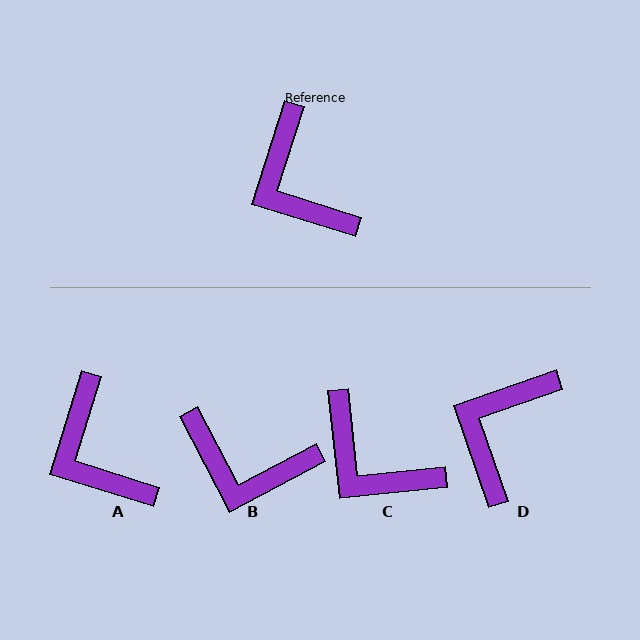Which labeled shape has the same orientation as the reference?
A.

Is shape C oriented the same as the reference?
No, it is off by about 24 degrees.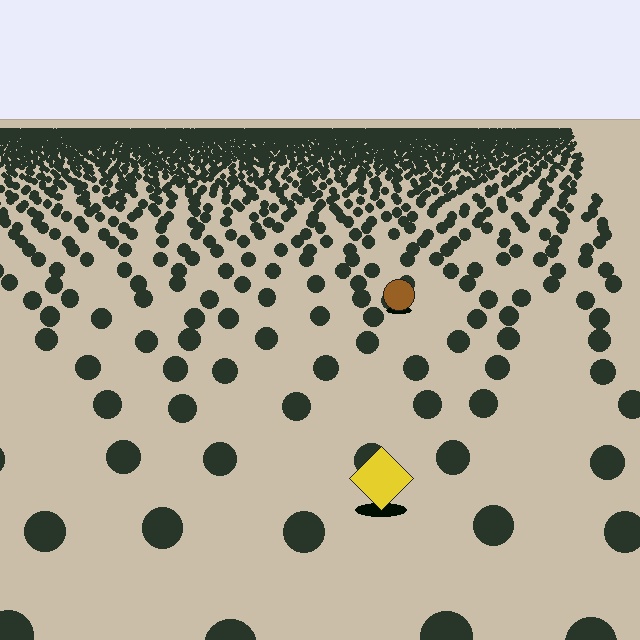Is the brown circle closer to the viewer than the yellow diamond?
No. The yellow diamond is closer — you can tell from the texture gradient: the ground texture is coarser near it.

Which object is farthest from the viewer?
The brown circle is farthest from the viewer. It appears smaller and the ground texture around it is denser.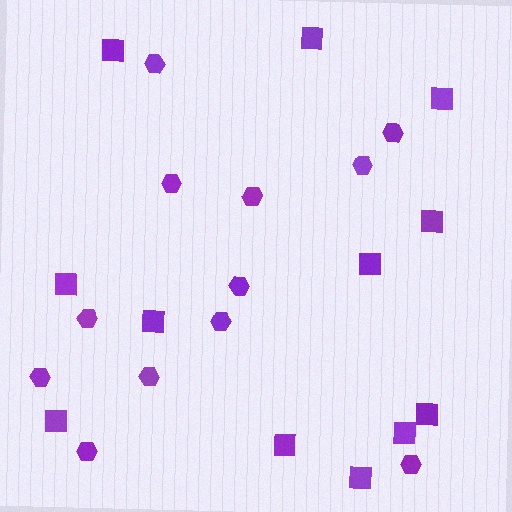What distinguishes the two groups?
There are 2 groups: one group of squares (12) and one group of hexagons (12).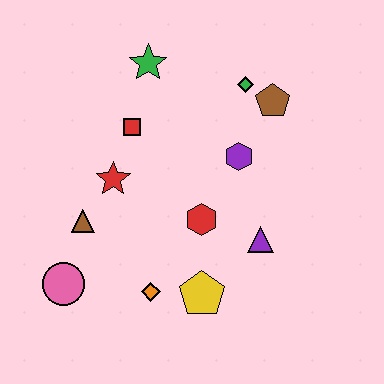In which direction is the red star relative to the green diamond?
The red star is to the left of the green diamond.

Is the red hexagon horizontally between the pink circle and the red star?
No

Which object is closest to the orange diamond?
The yellow pentagon is closest to the orange diamond.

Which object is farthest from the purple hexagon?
The pink circle is farthest from the purple hexagon.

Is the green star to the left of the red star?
No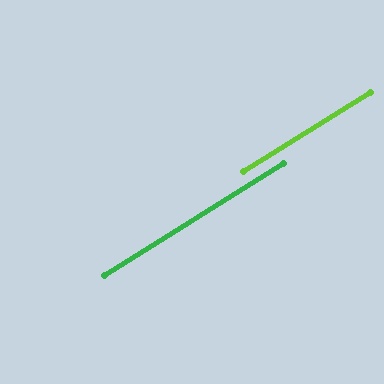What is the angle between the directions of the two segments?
Approximately 0 degrees.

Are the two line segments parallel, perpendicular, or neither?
Parallel — their directions differ by only 0.4°.